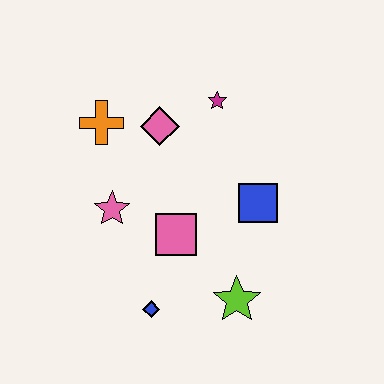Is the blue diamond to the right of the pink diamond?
No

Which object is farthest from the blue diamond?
The magenta star is farthest from the blue diamond.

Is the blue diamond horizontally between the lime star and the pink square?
No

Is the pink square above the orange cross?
No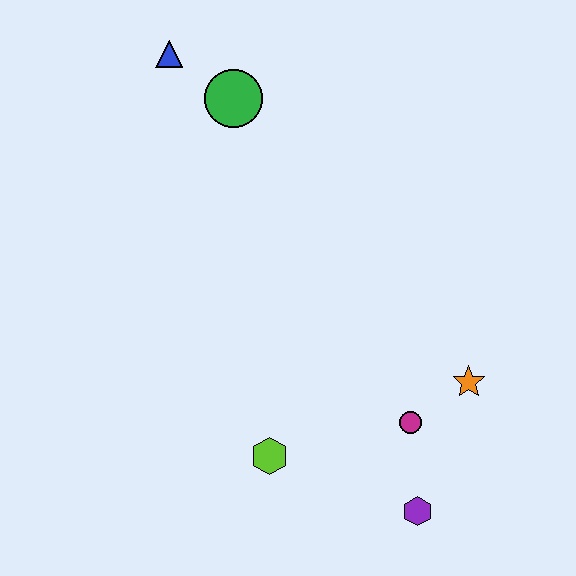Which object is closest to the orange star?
The magenta circle is closest to the orange star.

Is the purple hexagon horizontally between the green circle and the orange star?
Yes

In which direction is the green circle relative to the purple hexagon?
The green circle is above the purple hexagon.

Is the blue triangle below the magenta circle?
No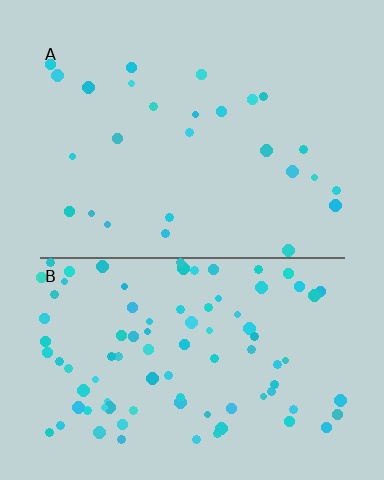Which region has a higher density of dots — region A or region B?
B (the bottom).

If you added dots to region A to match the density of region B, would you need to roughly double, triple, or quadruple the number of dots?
Approximately triple.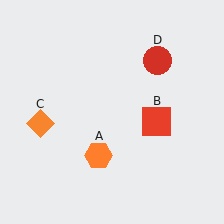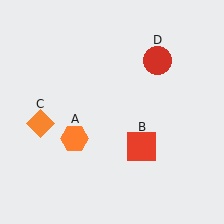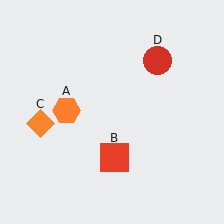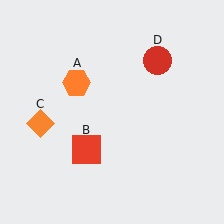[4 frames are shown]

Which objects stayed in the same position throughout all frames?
Orange diamond (object C) and red circle (object D) remained stationary.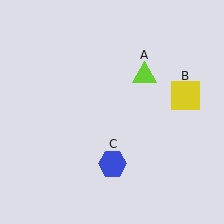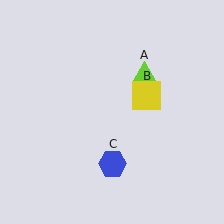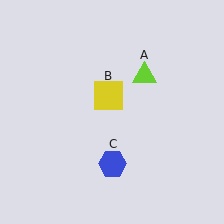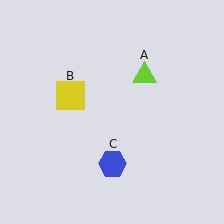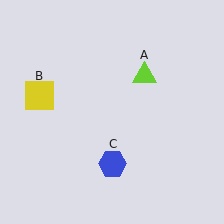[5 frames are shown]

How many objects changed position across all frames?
1 object changed position: yellow square (object B).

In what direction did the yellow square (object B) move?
The yellow square (object B) moved left.